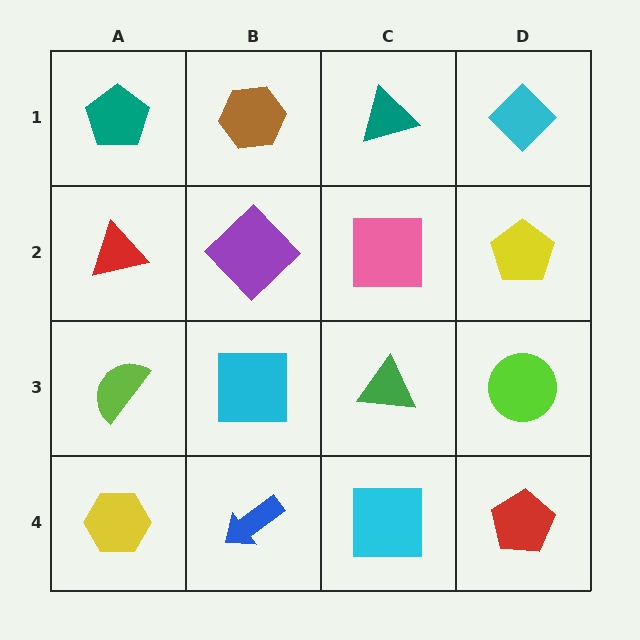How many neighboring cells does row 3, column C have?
4.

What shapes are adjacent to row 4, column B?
A cyan square (row 3, column B), a yellow hexagon (row 4, column A), a cyan square (row 4, column C).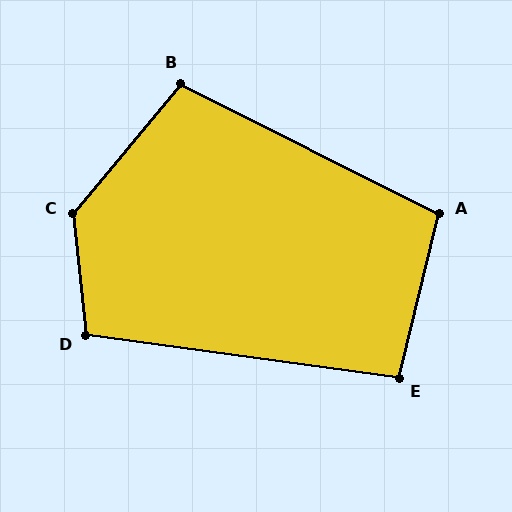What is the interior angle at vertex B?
Approximately 103 degrees (obtuse).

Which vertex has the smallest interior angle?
E, at approximately 96 degrees.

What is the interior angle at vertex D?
Approximately 104 degrees (obtuse).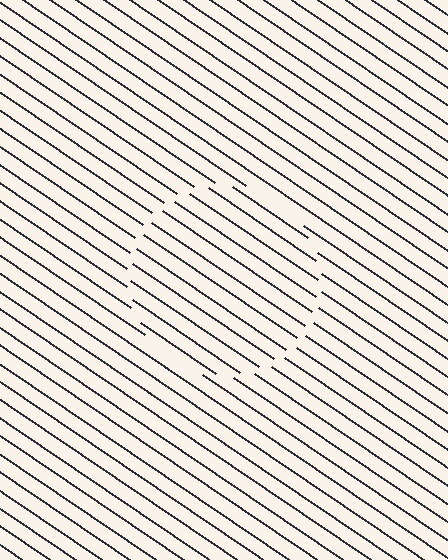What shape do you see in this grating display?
An illusory circle. The interior of the shape contains the same grating, shifted by half a period — the contour is defined by the phase discontinuity where line-ends from the inner and outer gratings abut.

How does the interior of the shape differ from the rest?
The interior of the shape contains the same grating, shifted by half a period — the contour is defined by the phase discontinuity where line-ends from the inner and outer gratings abut.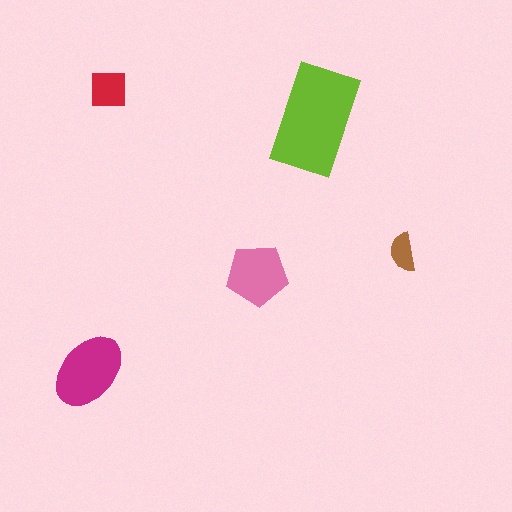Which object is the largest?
The lime rectangle.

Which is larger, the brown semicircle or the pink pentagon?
The pink pentagon.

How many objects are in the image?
There are 5 objects in the image.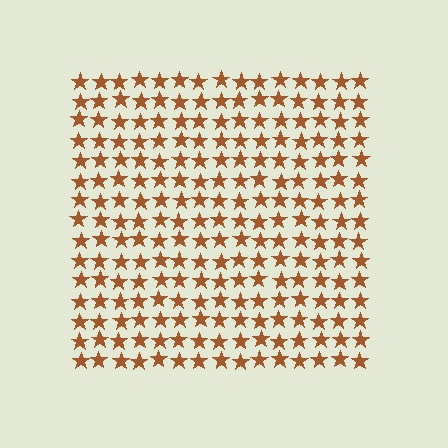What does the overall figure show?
The overall figure shows a square.